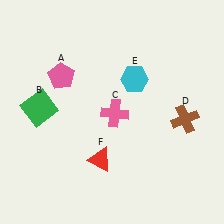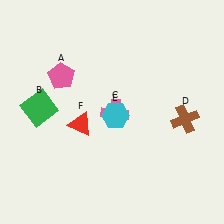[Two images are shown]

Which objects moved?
The objects that moved are: the cyan hexagon (E), the red triangle (F).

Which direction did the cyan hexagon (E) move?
The cyan hexagon (E) moved down.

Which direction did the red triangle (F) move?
The red triangle (F) moved up.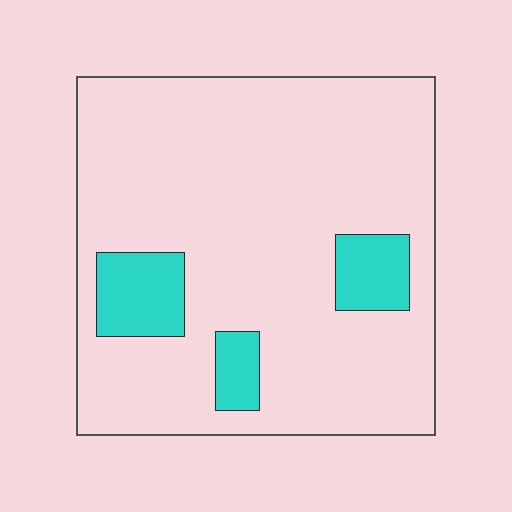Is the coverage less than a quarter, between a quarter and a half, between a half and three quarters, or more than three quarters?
Less than a quarter.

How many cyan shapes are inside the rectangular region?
3.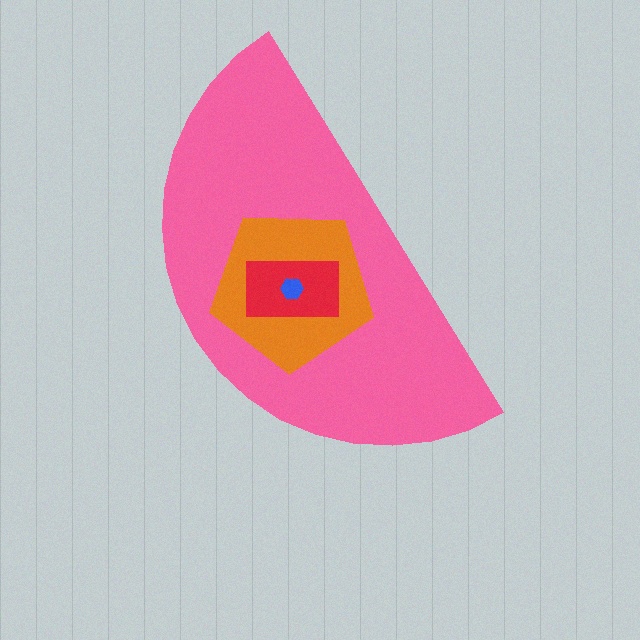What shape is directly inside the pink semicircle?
The orange pentagon.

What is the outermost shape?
The pink semicircle.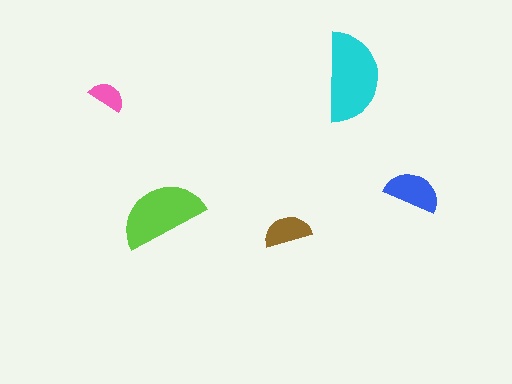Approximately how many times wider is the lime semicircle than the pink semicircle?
About 2.5 times wider.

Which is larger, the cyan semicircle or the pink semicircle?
The cyan one.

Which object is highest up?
The cyan semicircle is topmost.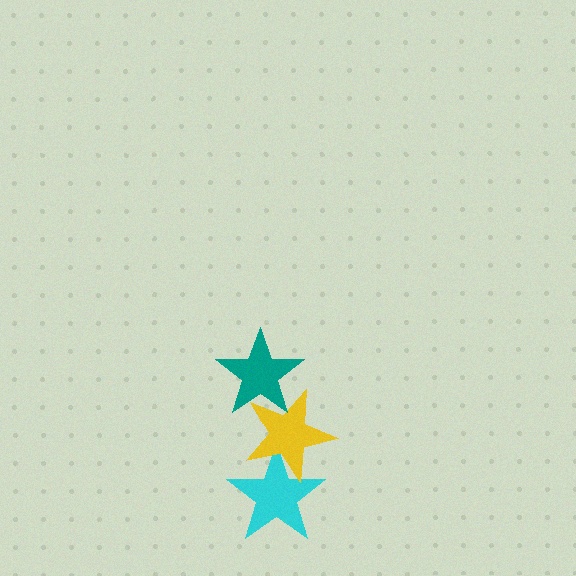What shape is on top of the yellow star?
The teal star is on top of the yellow star.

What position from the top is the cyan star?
The cyan star is 3rd from the top.